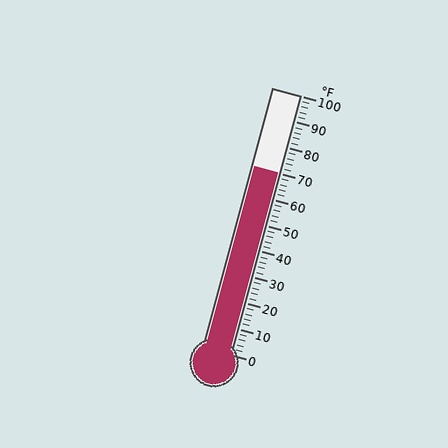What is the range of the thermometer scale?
The thermometer scale ranges from 0°F to 100°F.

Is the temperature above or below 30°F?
The temperature is above 30°F.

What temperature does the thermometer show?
The thermometer shows approximately 70°F.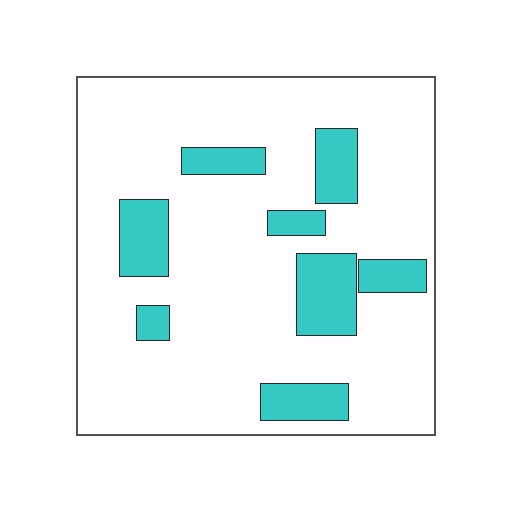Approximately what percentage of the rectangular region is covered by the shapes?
Approximately 20%.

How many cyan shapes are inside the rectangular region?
8.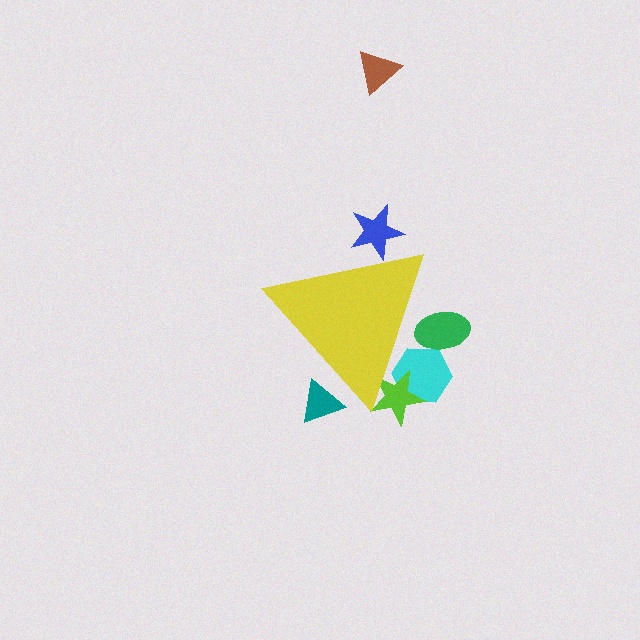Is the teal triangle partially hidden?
Yes, the teal triangle is partially hidden behind the yellow triangle.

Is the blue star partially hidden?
Yes, the blue star is partially hidden behind the yellow triangle.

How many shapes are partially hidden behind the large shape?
5 shapes are partially hidden.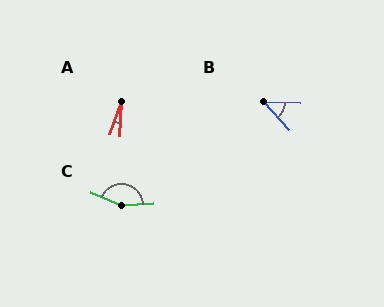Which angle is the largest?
C, at approximately 154 degrees.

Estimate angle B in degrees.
Approximately 46 degrees.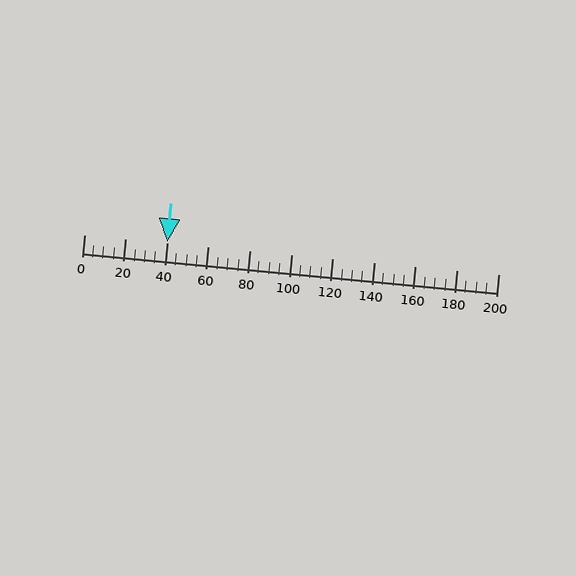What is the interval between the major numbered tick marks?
The major tick marks are spaced 20 units apart.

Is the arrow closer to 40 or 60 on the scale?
The arrow is closer to 40.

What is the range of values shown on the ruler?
The ruler shows values from 0 to 200.